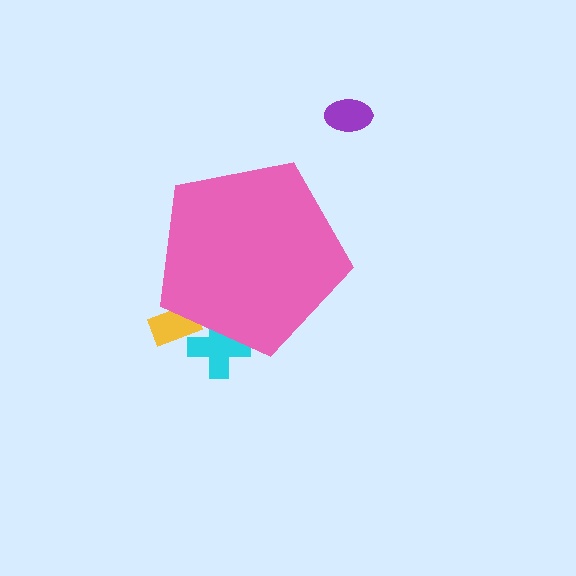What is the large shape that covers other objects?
A pink pentagon.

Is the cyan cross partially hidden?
Yes, the cyan cross is partially hidden behind the pink pentagon.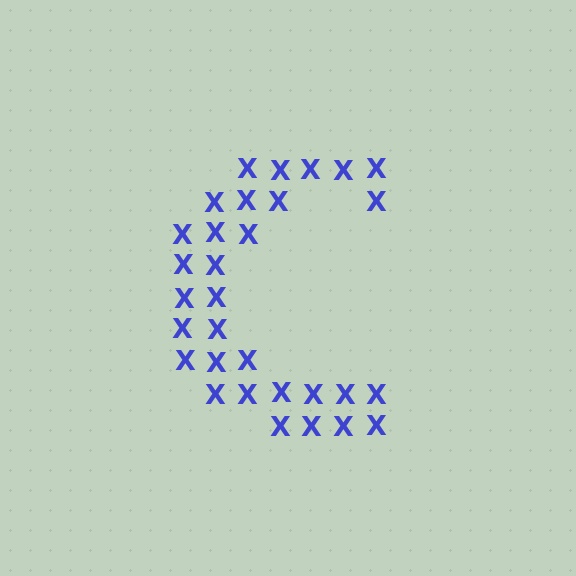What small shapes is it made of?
It is made of small letter X's.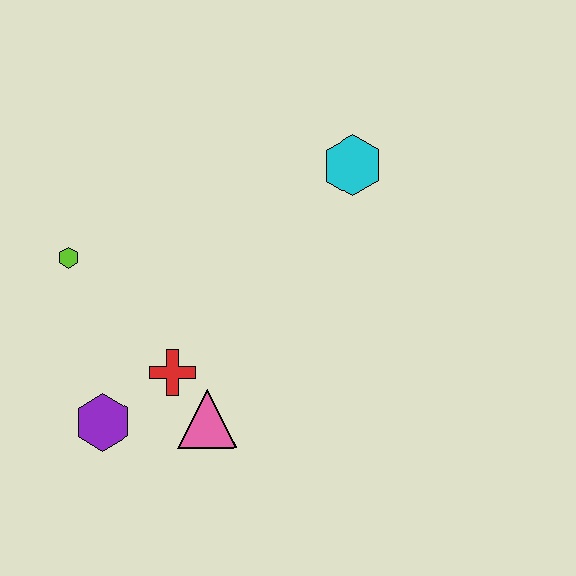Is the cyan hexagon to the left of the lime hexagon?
No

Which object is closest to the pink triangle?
The red cross is closest to the pink triangle.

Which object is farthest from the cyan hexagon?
The purple hexagon is farthest from the cyan hexagon.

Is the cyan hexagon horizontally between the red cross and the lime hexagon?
No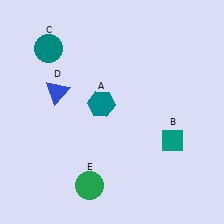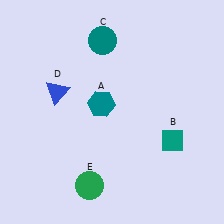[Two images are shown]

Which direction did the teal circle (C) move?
The teal circle (C) moved right.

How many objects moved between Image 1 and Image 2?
1 object moved between the two images.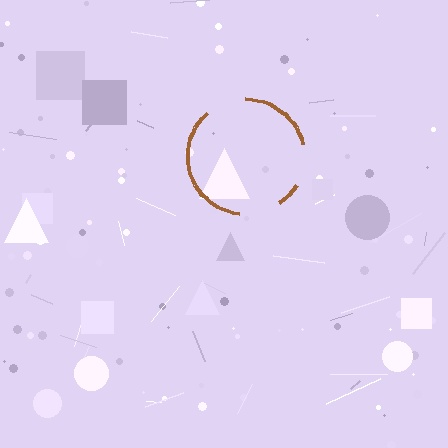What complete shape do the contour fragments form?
The contour fragments form a circle.